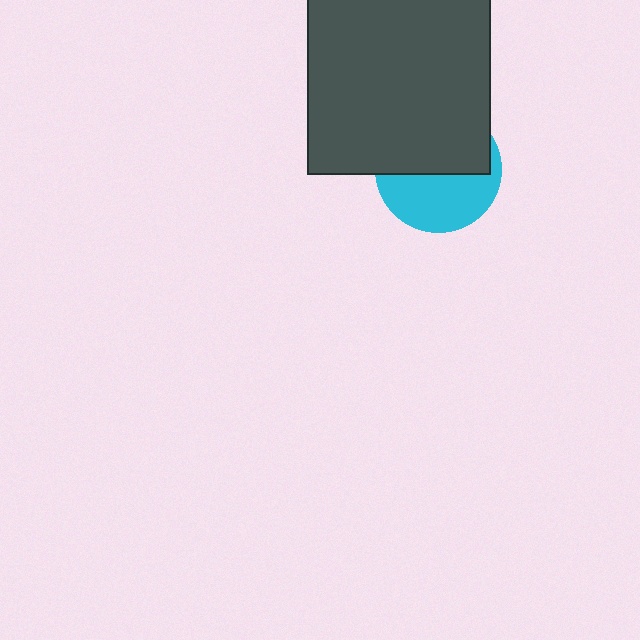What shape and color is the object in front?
The object in front is a dark gray square.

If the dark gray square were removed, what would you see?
You would see the complete cyan circle.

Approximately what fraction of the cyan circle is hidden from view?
Roughly 54% of the cyan circle is hidden behind the dark gray square.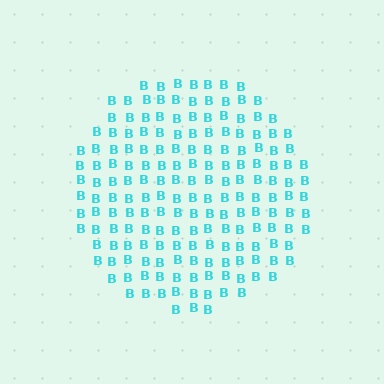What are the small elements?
The small elements are letter B's.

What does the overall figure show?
The overall figure shows a circle.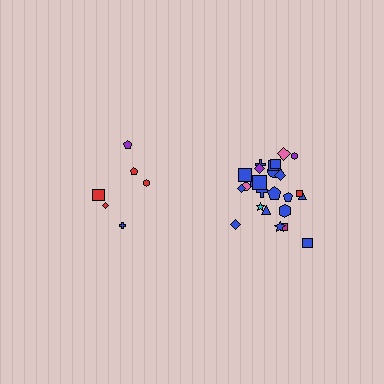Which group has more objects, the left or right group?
The right group.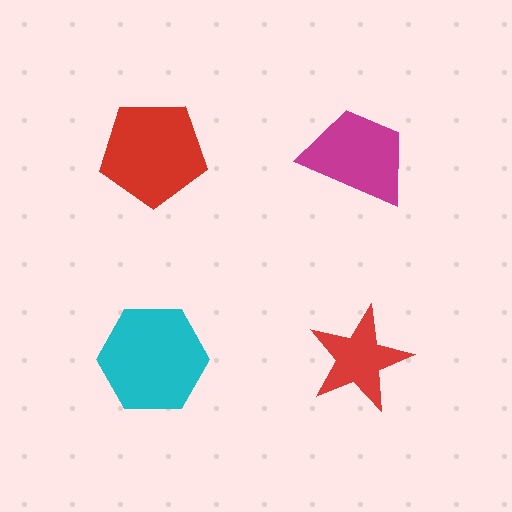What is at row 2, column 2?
A red star.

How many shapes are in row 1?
2 shapes.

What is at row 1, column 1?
A red pentagon.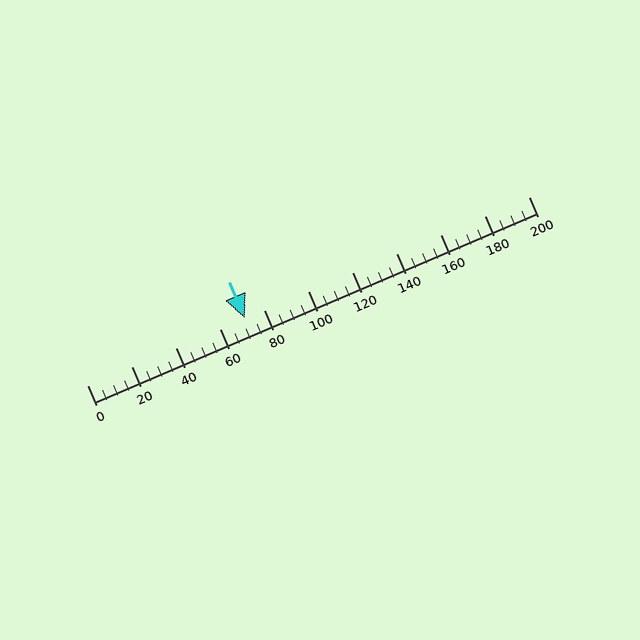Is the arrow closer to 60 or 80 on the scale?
The arrow is closer to 80.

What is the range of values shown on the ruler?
The ruler shows values from 0 to 200.